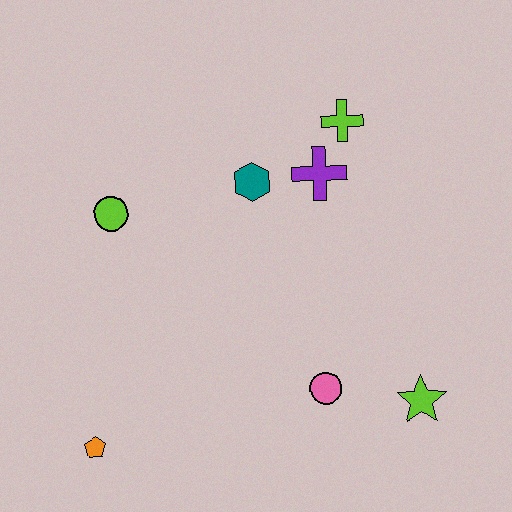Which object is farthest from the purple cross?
The orange pentagon is farthest from the purple cross.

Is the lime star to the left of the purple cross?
No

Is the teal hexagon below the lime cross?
Yes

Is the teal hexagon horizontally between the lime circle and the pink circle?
Yes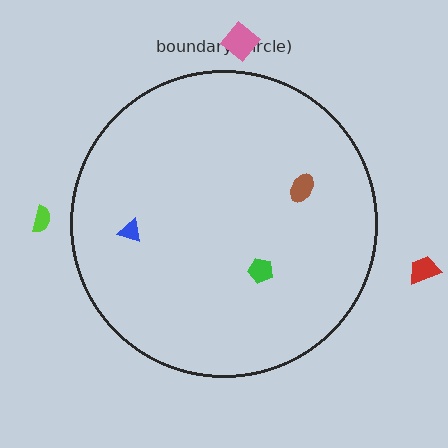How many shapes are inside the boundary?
3 inside, 3 outside.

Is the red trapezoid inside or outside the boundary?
Outside.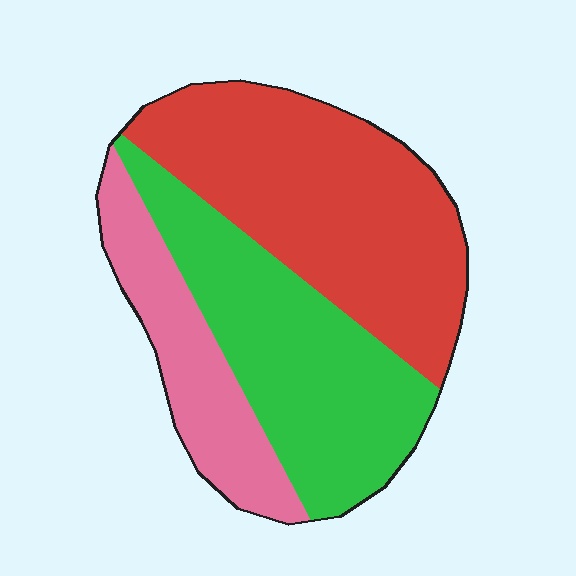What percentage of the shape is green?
Green covers 36% of the shape.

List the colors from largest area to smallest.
From largest to smallest: red, green, pink.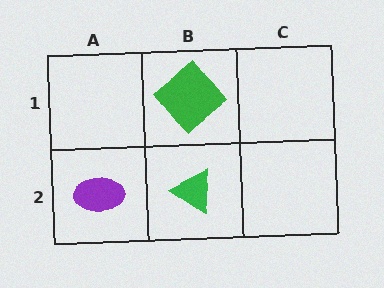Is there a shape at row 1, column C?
No, that cell is empty.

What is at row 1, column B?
A green diamond.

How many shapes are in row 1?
1 shape.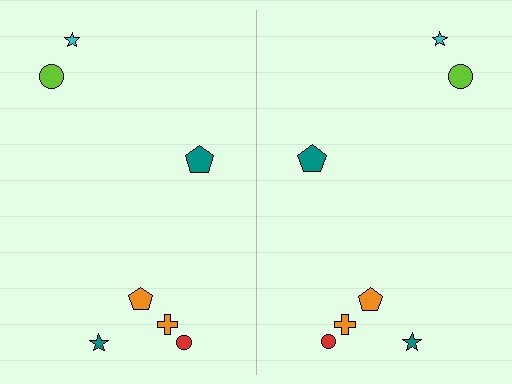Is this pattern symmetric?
Yes, this pattern has bilateral (reflection) symmetry.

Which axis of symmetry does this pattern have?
The pattern has a vertical axis of symmetry running through the center of the image.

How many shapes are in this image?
There are 14 shapes in this image.